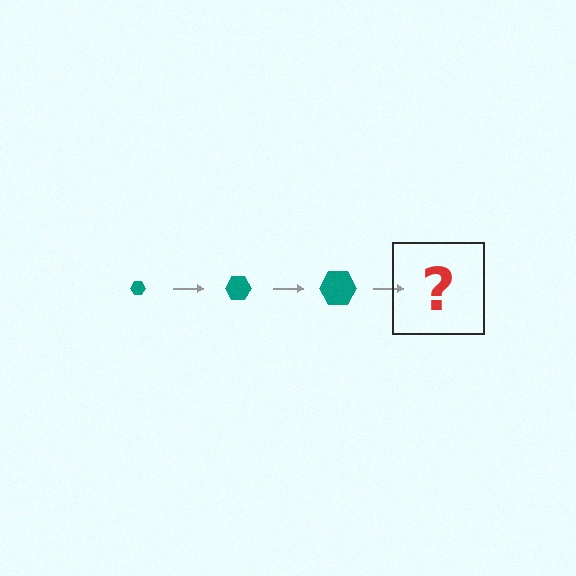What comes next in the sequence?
The next element should be a teal hexagon, larger than the previous one.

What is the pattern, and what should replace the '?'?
The pattern is that the hexagon gets progressively larger each step. The '?' should be a teal hexagon, larger than the previous one.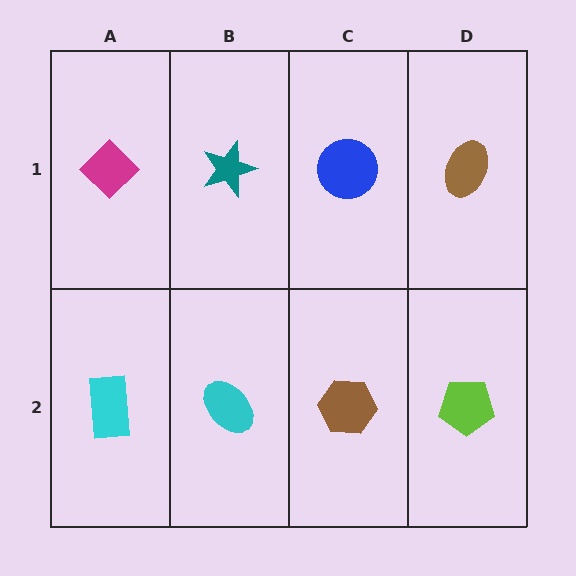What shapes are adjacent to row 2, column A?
A magenta diamond (row 1, column A), a cyan ellipse (row 2, column B).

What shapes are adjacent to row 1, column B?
A cyan ellipse (row 2, column B), a magenta diamond (row 1, column A), a blue circle (row 1, column C).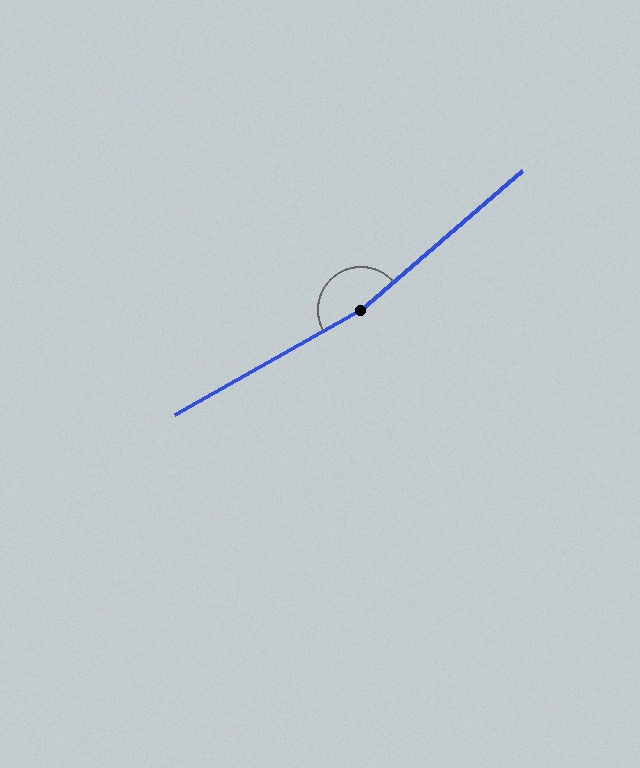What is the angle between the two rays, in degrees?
Approximately 168 degrees.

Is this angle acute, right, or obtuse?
It is obtuse.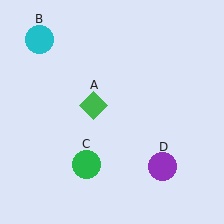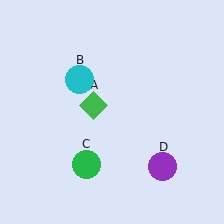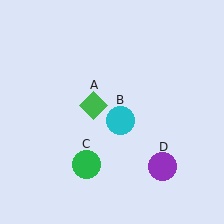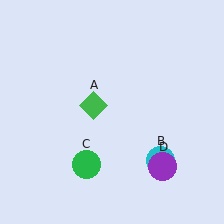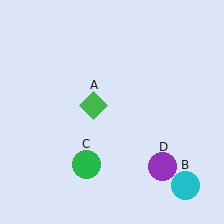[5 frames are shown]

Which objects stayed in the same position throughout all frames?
Green diamond (object A) and green circle (object C) and purple circle (object D) remained stationary.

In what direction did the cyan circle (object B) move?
The cyan circle (object B) moved down and to the right.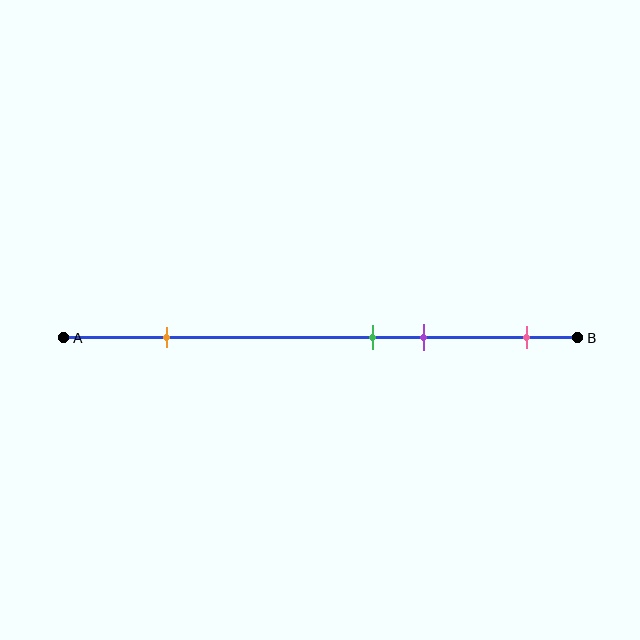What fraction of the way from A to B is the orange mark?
The orange mark is approximately 20% (0.2) of the way from A to B.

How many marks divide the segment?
There are 4 marks dividing the segment.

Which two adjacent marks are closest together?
The green and purple marks are the closest adjacent pair.